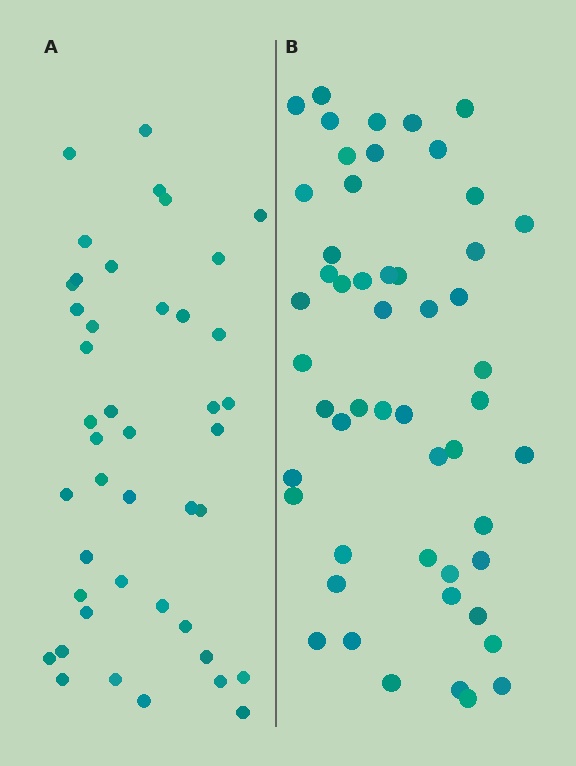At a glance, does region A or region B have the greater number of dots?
Region B (the right region) has more dots.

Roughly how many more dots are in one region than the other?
Region B has roughly 8 or so more dots than region A.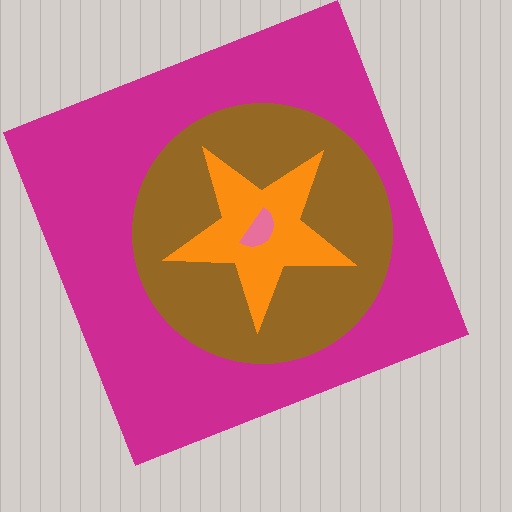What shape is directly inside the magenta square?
The brown circle.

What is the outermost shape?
The magenta square.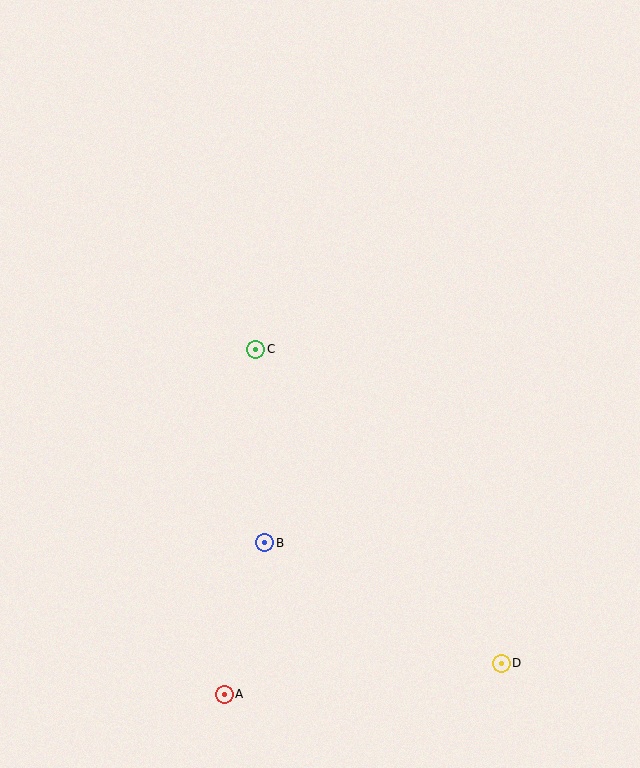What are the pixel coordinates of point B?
Point B is at (264, 543).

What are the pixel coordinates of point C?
Point C is at (256, 349).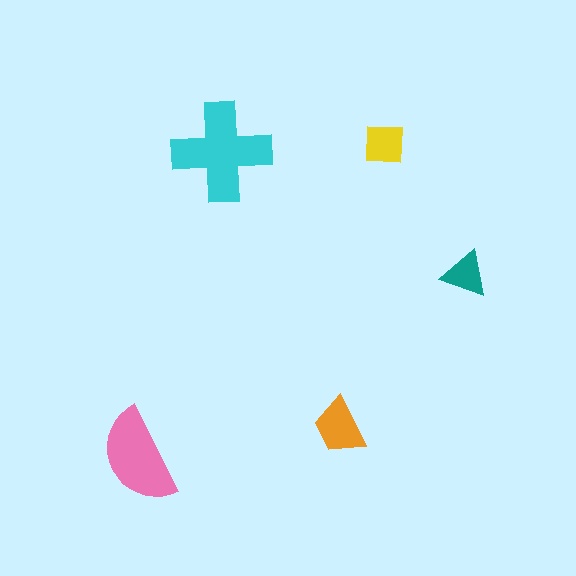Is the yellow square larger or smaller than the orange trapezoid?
Smaller.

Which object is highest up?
The yellow square is topmost.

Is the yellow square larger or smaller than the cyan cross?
Smaller.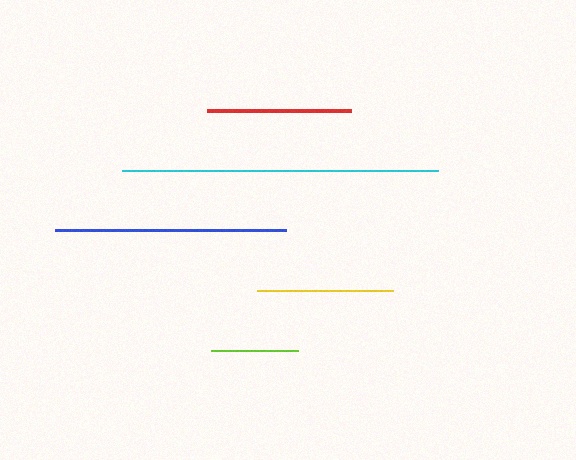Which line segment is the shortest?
The lime line is the shortest at approximately 87 pixels.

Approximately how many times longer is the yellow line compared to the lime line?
The yellow line is approximately 1.6 times the length of the lime line.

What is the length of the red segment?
The red segment is approximately 144 pixels long.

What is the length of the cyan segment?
The cyan segment is approximately 316 pixels long.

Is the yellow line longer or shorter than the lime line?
The yellow line is longer than the lime line.